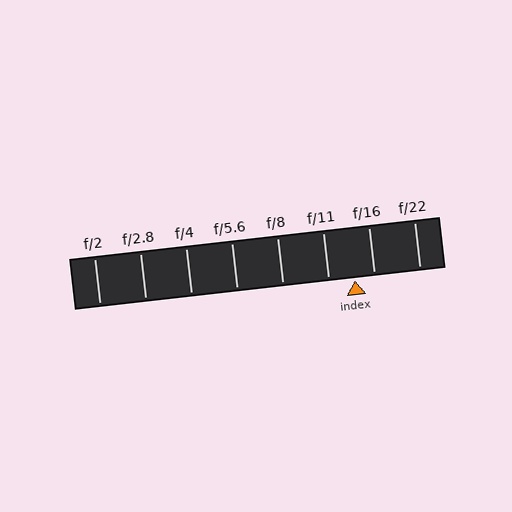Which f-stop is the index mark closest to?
The index mark is closest to f/16.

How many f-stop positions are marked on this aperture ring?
There are 8 f-stop positions marked.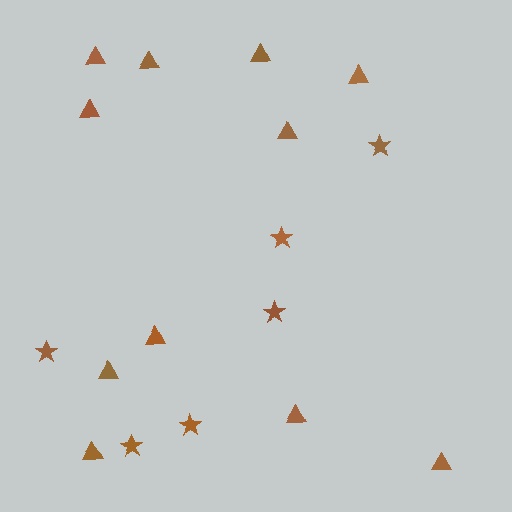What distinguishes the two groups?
There are 2 groups: one group of triangles (11) and one group of stars (6).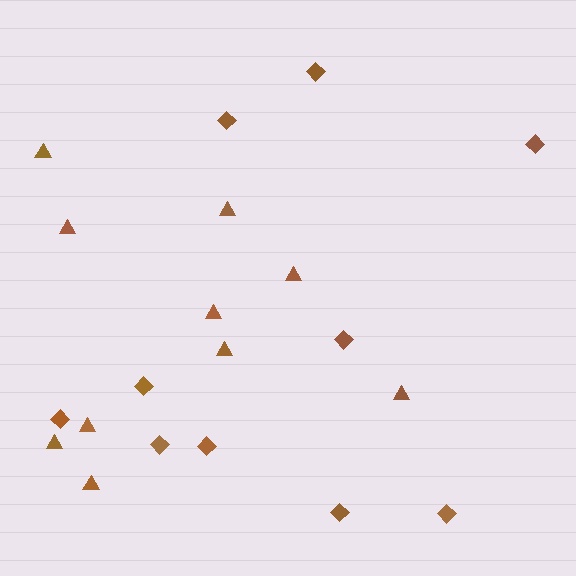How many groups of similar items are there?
There are 2 groups: one group of diamonds (10) and one group of triangles (10).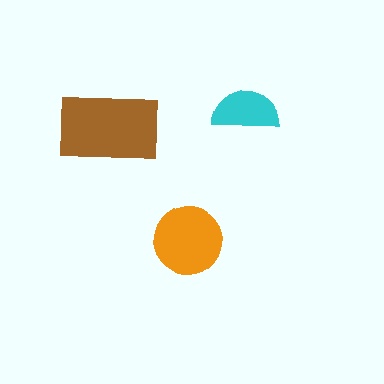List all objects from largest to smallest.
The brown rectangle, the orange circle, the cyan semicircle.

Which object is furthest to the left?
The brown rectangle is leftmost.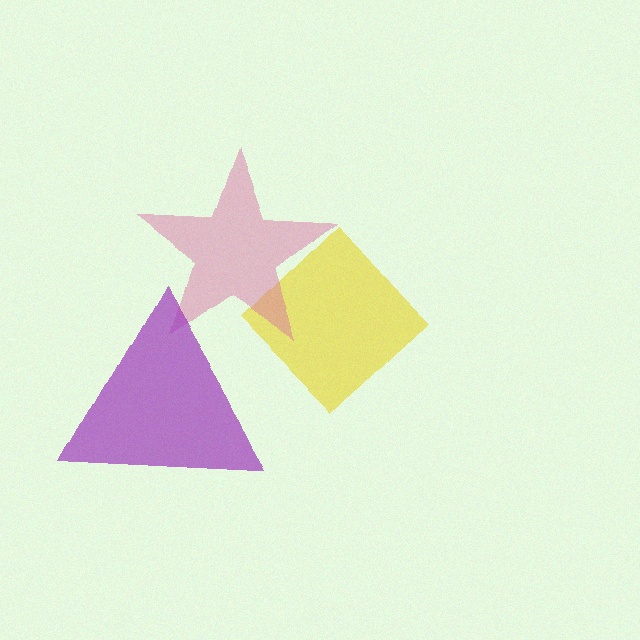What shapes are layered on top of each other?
The layered shapes are: a yellow diamond, a pink star, a purple triangle.